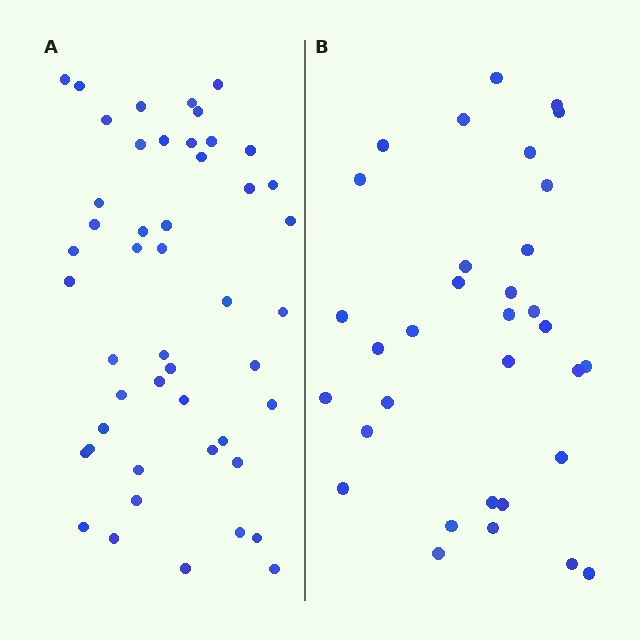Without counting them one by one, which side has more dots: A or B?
Region A (the left region) has more dots.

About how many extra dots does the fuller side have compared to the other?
Region A has approximately 15 more dots than region B.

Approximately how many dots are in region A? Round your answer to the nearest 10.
About 50 dots. (The exact count is 48, which rounds to 50.)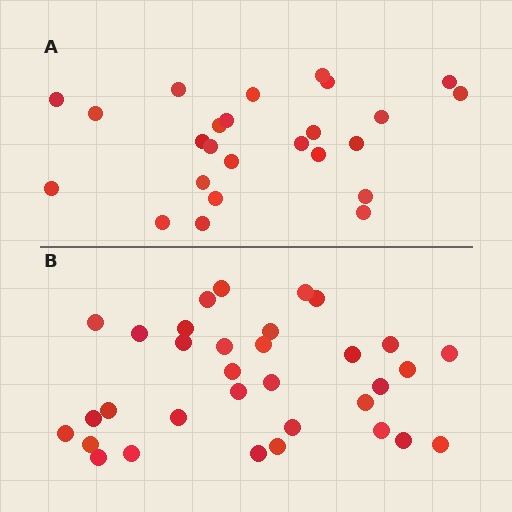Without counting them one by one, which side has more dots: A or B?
Region B (the bottom region) has more dots.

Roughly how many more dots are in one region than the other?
Region B has roughly 8 or so more dots than region A.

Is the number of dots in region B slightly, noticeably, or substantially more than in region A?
Region B has noticeably more, but not dramatically so. The ratio is roughly 1.3 to 1.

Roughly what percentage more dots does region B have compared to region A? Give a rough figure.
About 30% more.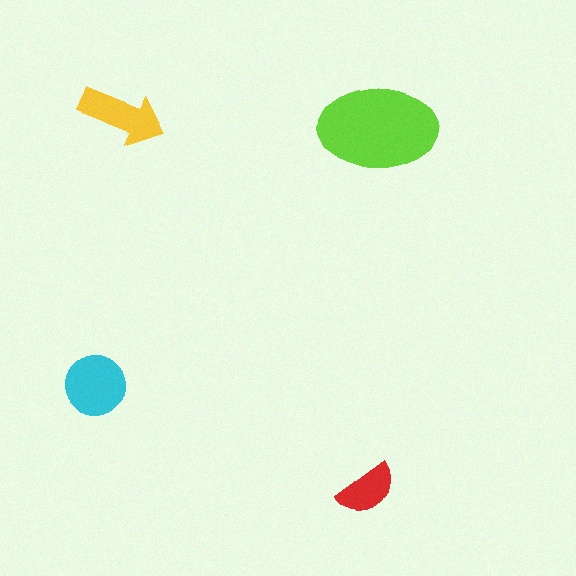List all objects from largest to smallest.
The lime ellipse, the cyan circle, the yellow arrow, the red semicircle.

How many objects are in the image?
There are 4 objects in the image.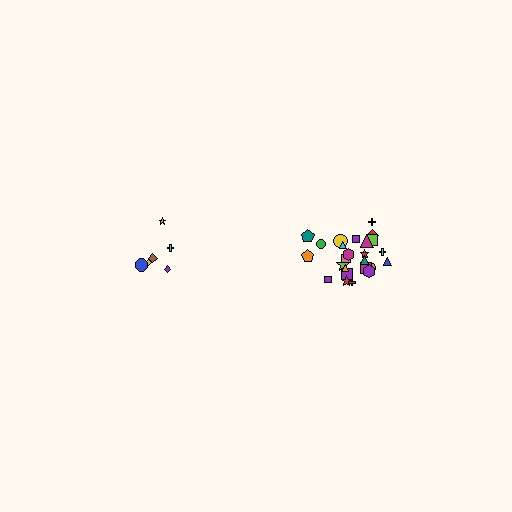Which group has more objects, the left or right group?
The right group.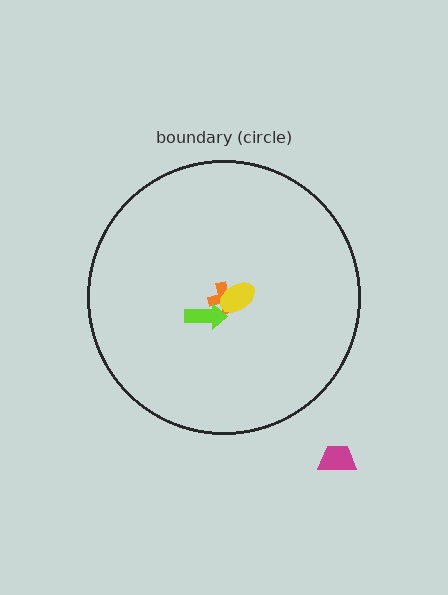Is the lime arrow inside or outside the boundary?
Inside.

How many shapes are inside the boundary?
3 inside, 1 outside.